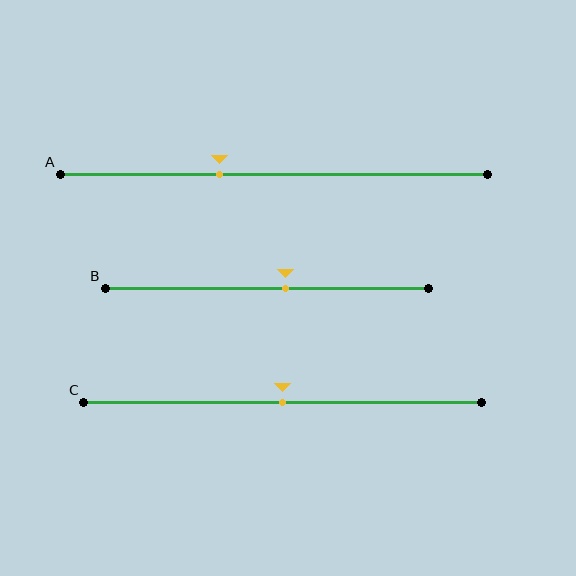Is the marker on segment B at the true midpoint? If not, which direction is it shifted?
No, the marker on segment B is shifted to the right by about 6% of the segment length.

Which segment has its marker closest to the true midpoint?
Segment C has its marker closest to the true midpoint.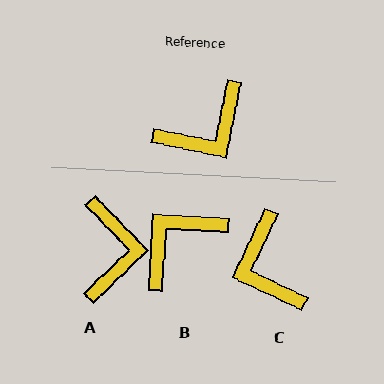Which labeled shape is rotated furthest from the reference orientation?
B, about 172 degrees away.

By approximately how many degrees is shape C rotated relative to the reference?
Approximately 104 degrees clockwise.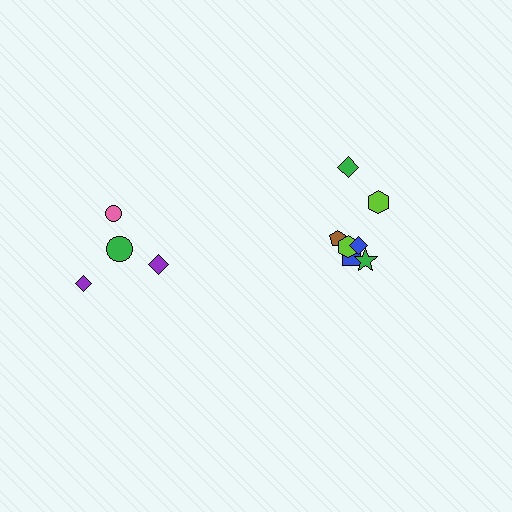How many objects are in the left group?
There are 4 objects.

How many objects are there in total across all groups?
There are 11 objects.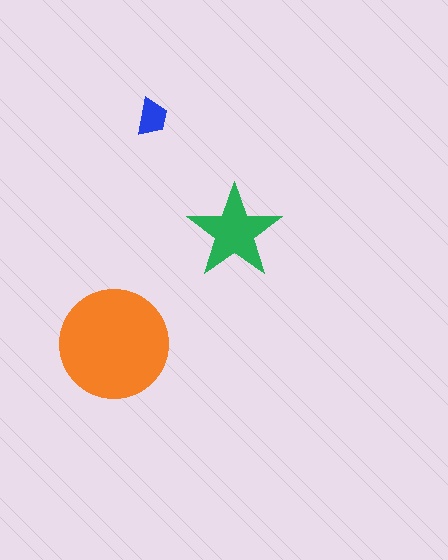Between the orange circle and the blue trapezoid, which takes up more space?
The orange circle.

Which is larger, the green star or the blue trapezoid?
The green star.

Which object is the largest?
The orange circle.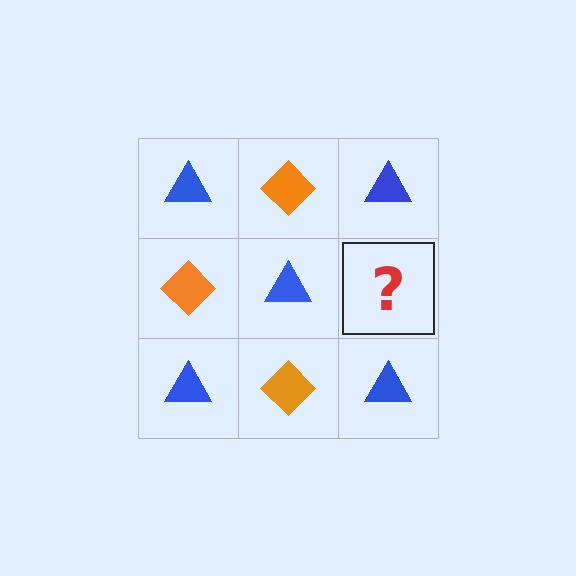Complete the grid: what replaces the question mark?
The question mark should be replaced with an orange diamond.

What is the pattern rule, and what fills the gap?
The rule is that it alternates blue triangle and orange diamond in a checkerboard pattern. The gap should be filled with an orange diamond.